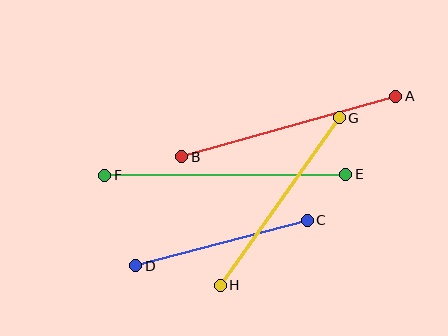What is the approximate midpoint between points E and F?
The midpoint is at approximately (225, 175) pixels.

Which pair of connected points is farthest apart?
Points E and F are farthest apart.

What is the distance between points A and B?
The distance is approximately 223 pixels.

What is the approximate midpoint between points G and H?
The midpoint is at approximately (280, 202) pixels.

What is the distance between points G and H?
The distance is approximately 206 pixels.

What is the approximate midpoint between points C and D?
The midpoint is at approximately (222, 243) pixels.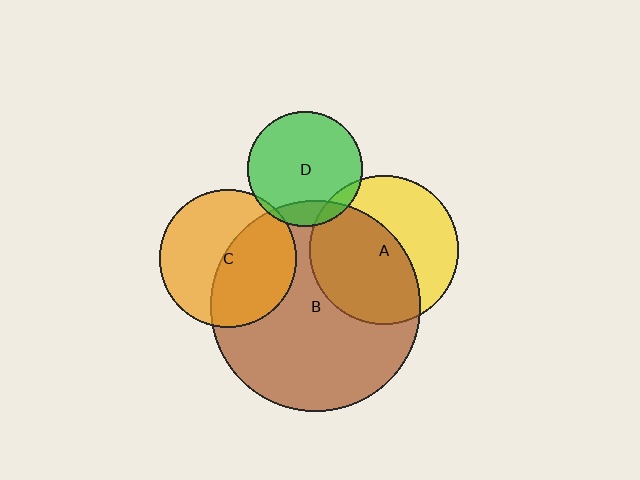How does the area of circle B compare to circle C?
Approximately 2.4 times.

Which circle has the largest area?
Circle B (brown).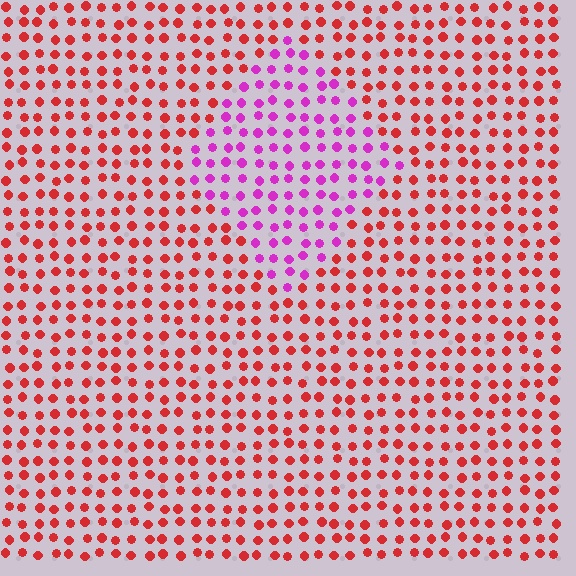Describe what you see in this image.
The image is filled with small red elements in a uniform arrangement. A diamond-shaped region is visible where the elements are tinted to a slightly different hue, forming a subtle color boundary.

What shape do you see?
I see a diamond.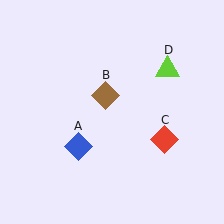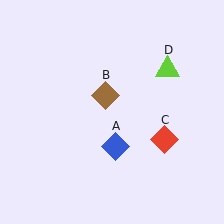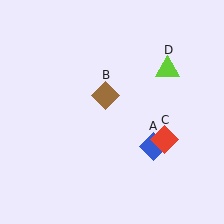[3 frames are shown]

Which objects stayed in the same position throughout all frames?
Brown diamond (object B) and red diamond (object C) and lime triangle (object D) remained stationary.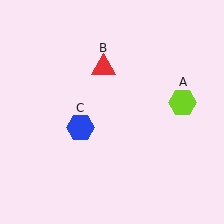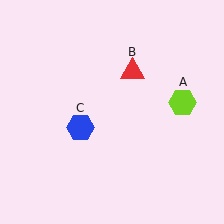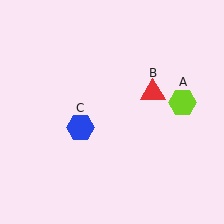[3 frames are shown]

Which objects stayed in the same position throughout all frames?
Lime hexagon (object A) and blue hexagon (object C) remained stationary.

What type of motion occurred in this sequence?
The red triangle (object B) rotated clockwise around the center of the scene.